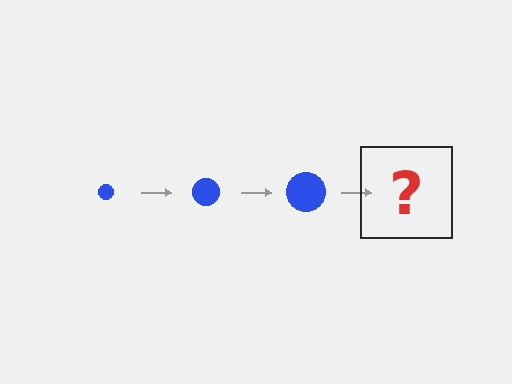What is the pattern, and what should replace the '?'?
The pattern is that the circle gets progressively larger each step. The '?' should be a blue circle, larger than the previous one.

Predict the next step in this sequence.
The next step is a blue circle, larger than the previous one.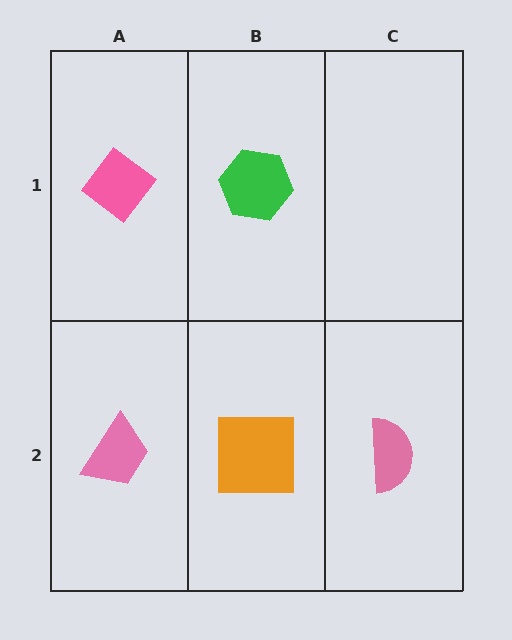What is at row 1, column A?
A pink diamond.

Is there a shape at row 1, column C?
No, that cell is empty.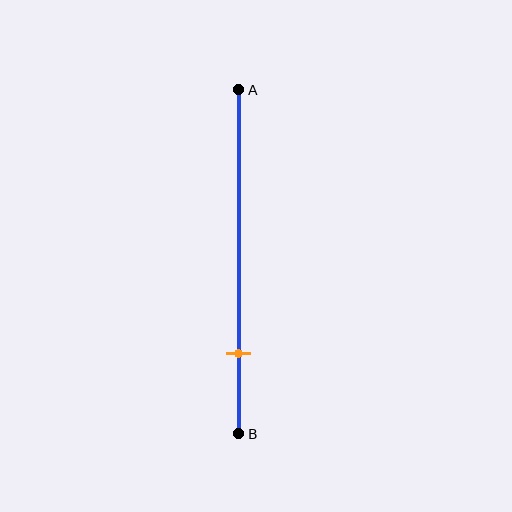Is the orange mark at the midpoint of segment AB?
No, the mark is at about 75% from A, not at the 50% midpoint.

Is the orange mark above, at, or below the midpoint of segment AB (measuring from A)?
The orange mark is below the midpoint of segment AB.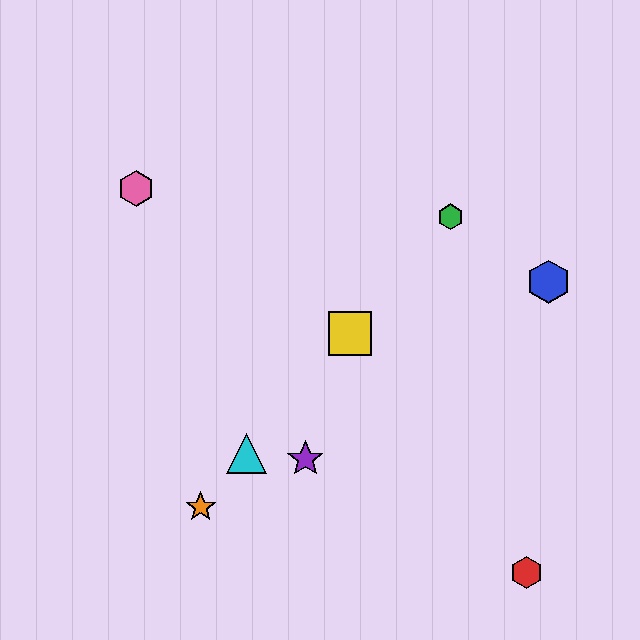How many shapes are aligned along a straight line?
4 shapes (the green hexagon, the yellow square, the orange star, the cyan triangle) are aligned along a straight line.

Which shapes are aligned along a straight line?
The green hexagon, the yellow square, the orange star, the cyan triangle are aligned along a straight line.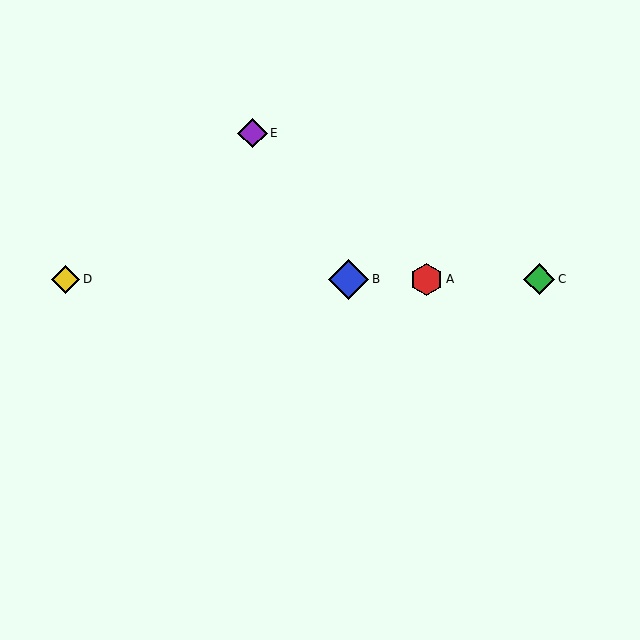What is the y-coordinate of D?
Object D is at y≈279.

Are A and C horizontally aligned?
Yes, both are at y≈279.